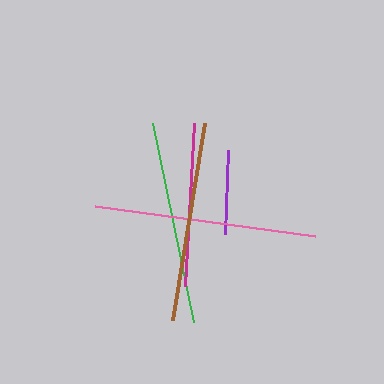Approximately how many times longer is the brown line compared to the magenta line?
The brown line is approximately 1.2 times the length of the magenta line.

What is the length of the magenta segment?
The magenta segment is approximately 163 pixels long.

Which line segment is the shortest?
The purple line is the shortest at approximately 84 pixels.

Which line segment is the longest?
The pink line is the longest at approximately 222 pixels.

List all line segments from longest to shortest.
From longest to shortest: pink, green, brown, magenta, purple.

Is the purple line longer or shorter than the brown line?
The brown line is longer than the purple line.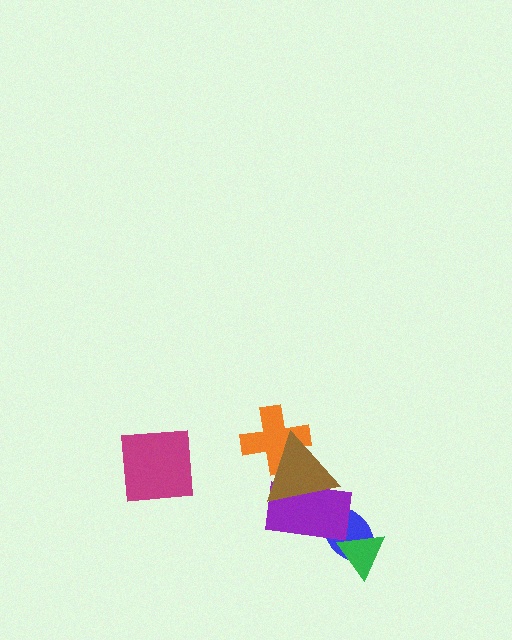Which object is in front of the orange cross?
The brown triangle is in front of the orange cross.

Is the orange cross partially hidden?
Yes, it is partially covered by another shape.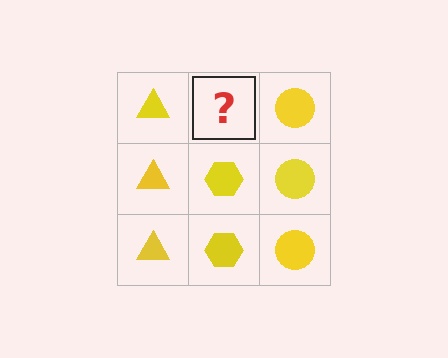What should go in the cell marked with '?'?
The missing cell should contain a yellow hexagon.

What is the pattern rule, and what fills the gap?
The rule is that each column has a consistent shape. The gap should be filled with a yellow hexagon.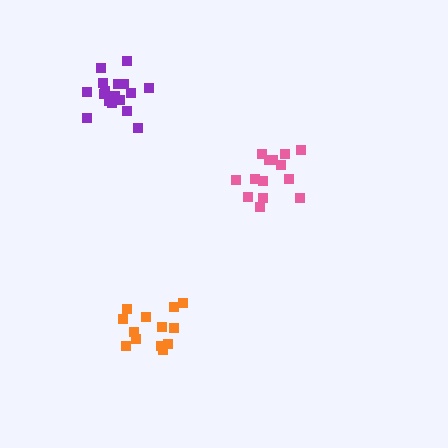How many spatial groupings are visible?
There are 3 spatial groupings.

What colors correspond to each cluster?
The clusters are colored: pink, orange, purple.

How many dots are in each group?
Group 1: 15 dots, Group 2: 13 dots, Group 3: 17 dots (45 total).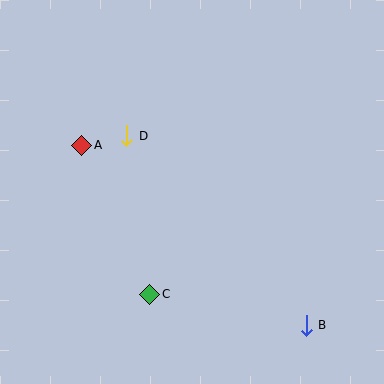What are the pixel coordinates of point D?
Point D is at (127, 136).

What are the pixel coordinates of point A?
Point A is at (82, 145).